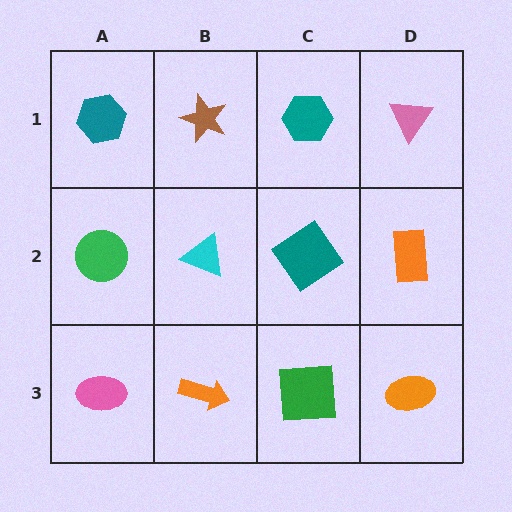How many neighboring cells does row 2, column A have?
3.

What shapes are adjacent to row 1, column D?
An orange rectangle (row 2, column D), a teal hexagon (row 1, column C).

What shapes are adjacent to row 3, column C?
A teal diamond (row 2, column C), an orange arrow (row 3, column B), an orange ellipse (row 3, column D).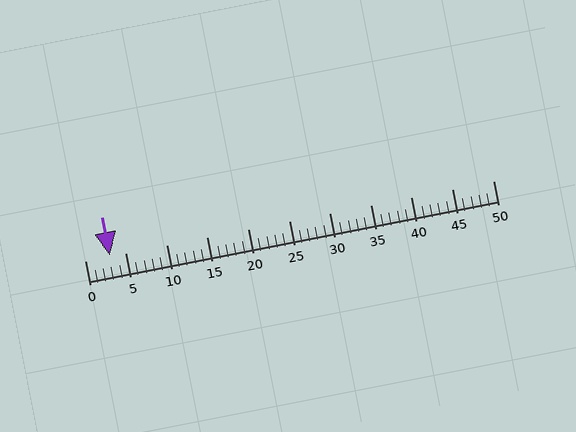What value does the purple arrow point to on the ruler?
The purple arrow points to approximately 3.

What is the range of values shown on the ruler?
The ruler shows values from 0 to 50.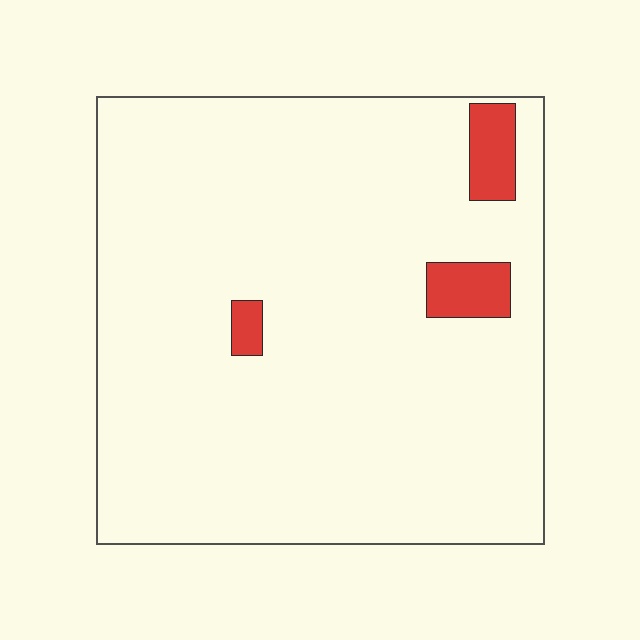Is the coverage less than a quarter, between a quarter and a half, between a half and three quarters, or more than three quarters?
Less than a quarter.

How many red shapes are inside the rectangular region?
3.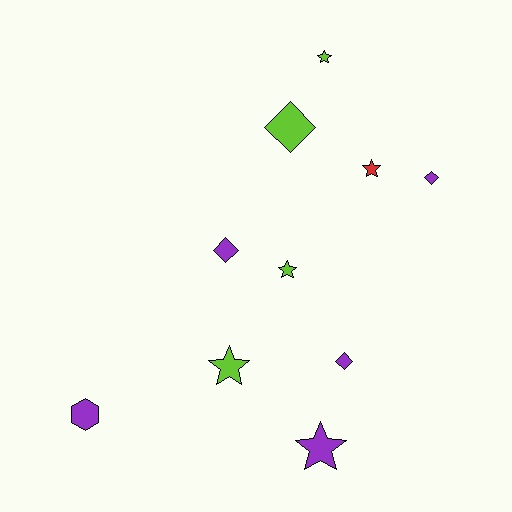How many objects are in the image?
There are 10 objects.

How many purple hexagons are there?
There is 1 purple hexagon.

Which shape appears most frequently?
Star, with 5 objects.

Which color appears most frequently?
Purple, with 5 objects.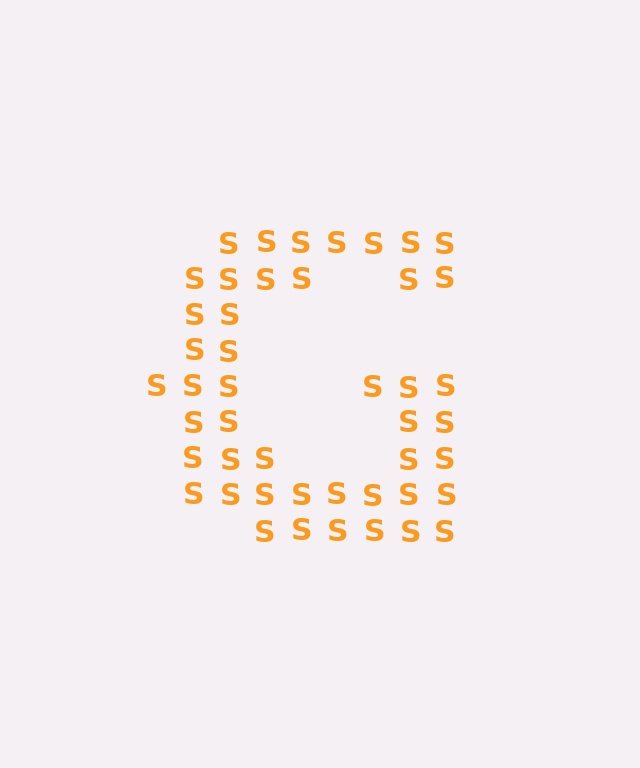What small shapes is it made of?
It is made of small letter S's.